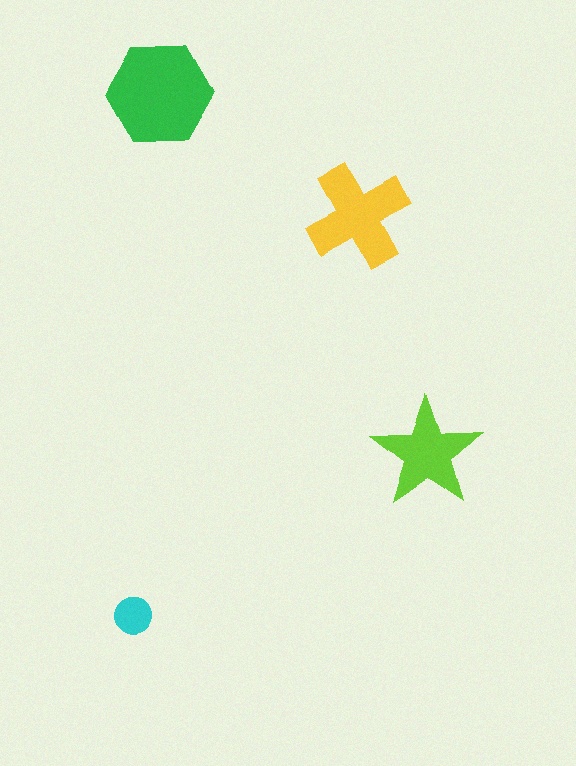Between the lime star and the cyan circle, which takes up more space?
The lime star.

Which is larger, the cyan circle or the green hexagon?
The green hexagon.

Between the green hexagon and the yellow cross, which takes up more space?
The green hexagon.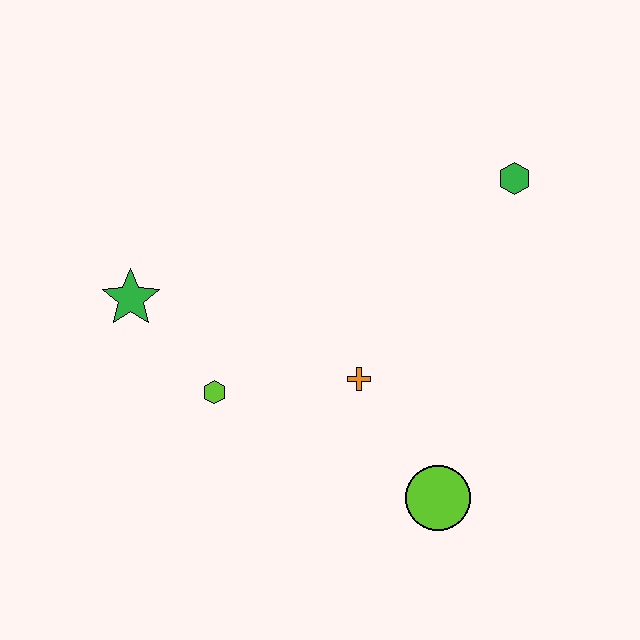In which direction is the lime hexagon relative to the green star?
The lime hexagon is below the green star.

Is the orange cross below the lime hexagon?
No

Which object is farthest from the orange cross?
The green hexagon is farthest from the orange cross.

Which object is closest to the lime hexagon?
The green star is closest to the lime hexagon.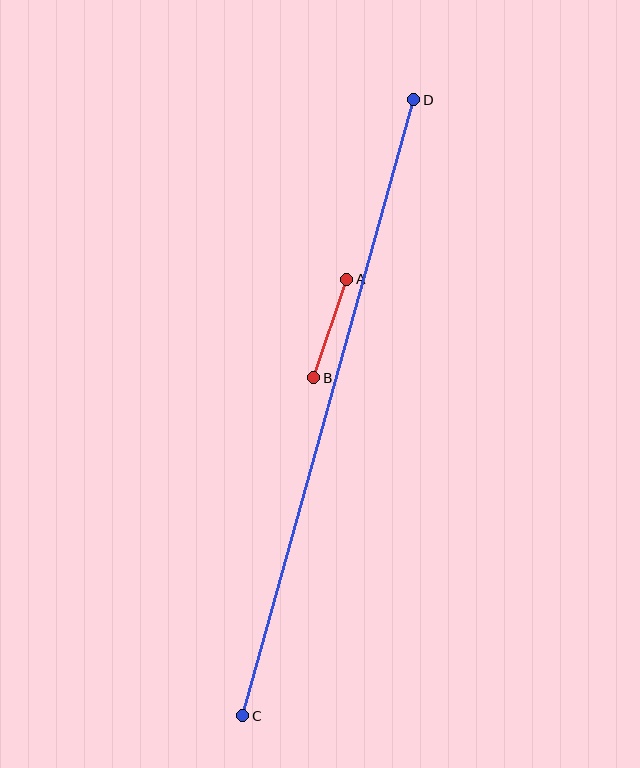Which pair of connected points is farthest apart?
Points C and D are farthest apart.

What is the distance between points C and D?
The distance is approximately 639 pixels.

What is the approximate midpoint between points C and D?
The midpoint is at approximately (328, 408) pixels.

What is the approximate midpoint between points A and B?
The midpoint is at approximately (330, 329) pixels.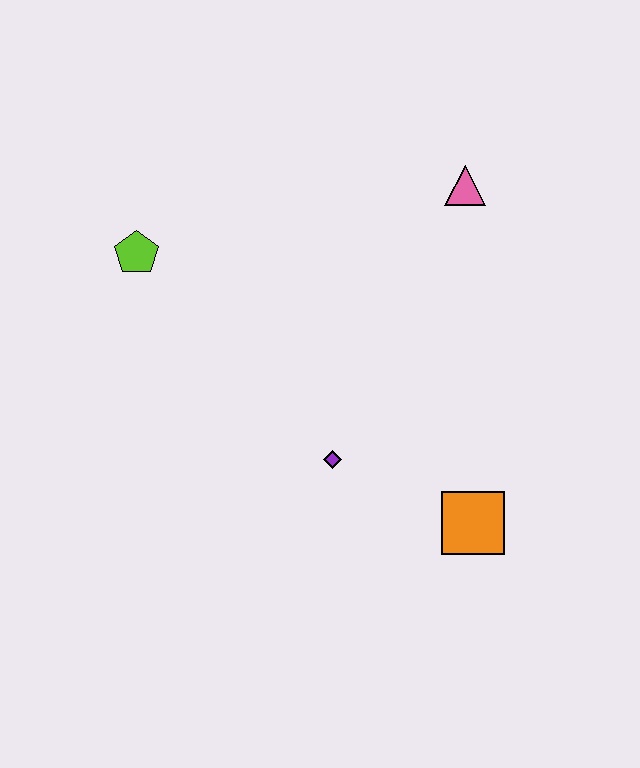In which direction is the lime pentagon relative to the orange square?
The lime pentagon is to the left of the orange square.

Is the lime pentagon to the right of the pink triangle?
No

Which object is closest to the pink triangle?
The purple diamond is closest to the pink triangle.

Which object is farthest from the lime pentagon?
The orange square is farthest from the lime pentagon.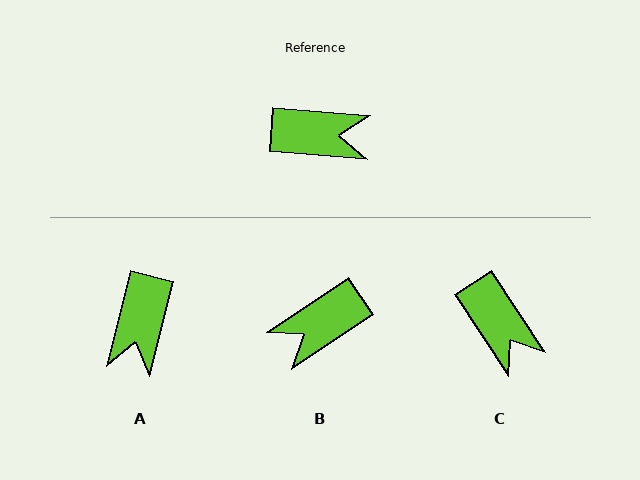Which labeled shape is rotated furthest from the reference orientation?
B, about 141 degrees away.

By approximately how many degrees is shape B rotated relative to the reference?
Approximately 141 degrees clockwise.